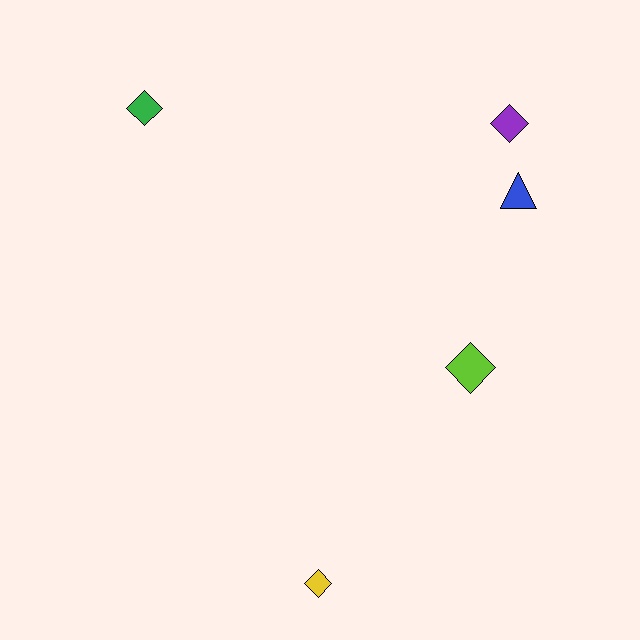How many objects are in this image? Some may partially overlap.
There are 5 objects.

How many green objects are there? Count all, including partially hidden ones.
There is 1 green object.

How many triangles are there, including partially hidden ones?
There is 1 triangle.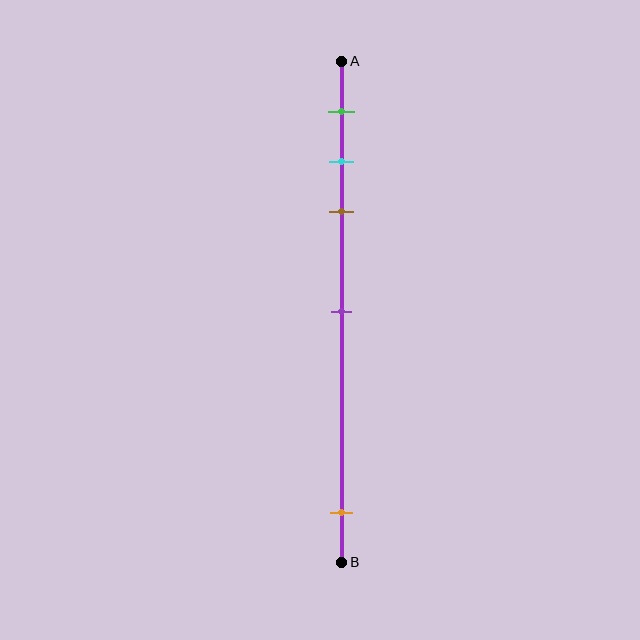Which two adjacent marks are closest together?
The cyan and brown marks are the closest adjacent pair.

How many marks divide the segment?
There are 5 marks dividing the segment.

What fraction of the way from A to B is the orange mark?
The orange mark is approximately 90% (0.9) of the way from A to B.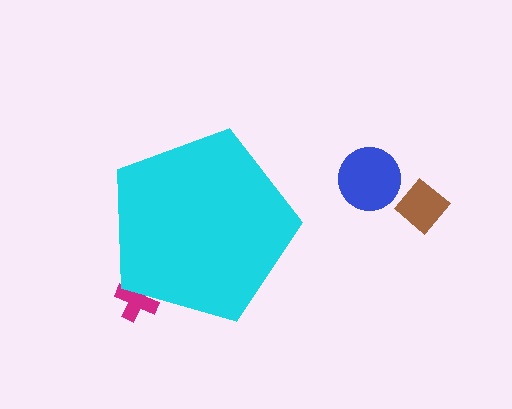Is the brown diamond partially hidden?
No, the brown diamond is fully visible.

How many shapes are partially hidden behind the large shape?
1 shape is partially hidden.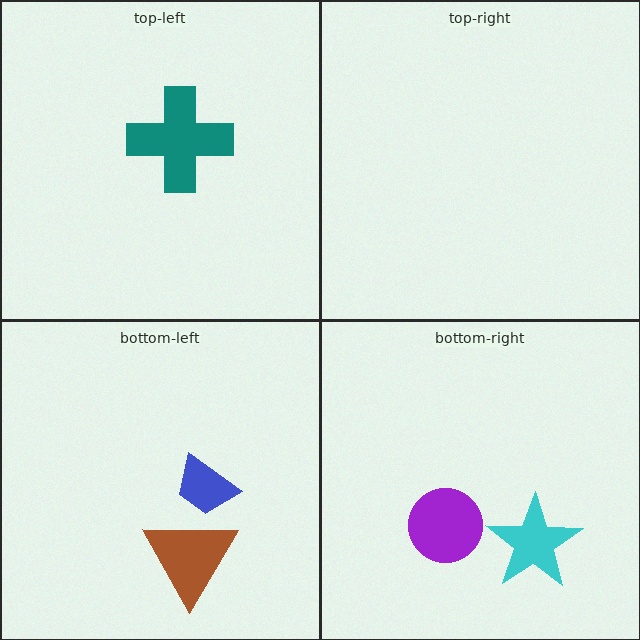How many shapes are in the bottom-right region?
2.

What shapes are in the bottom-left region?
The brown triangle, the blue trapezoid.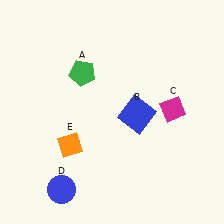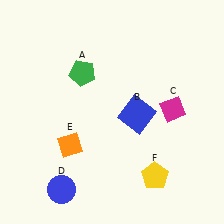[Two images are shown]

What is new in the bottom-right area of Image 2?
A yellow pentagon (F) was added in the bottom-right area of Image 2.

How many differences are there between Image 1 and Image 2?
There is 1 difference between the two images.